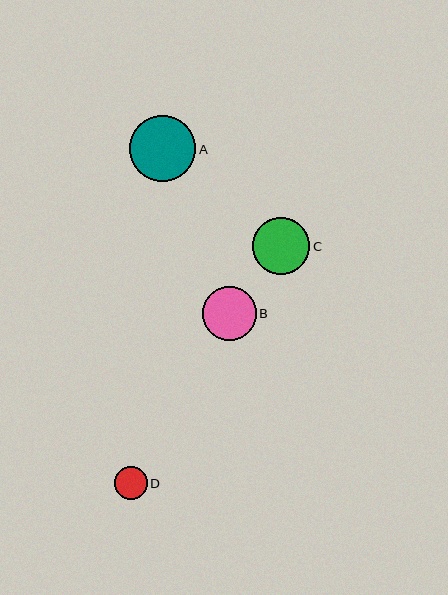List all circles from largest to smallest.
From largest to smallest: A, C, B, D.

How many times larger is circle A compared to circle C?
Circle A is approximately 1.2 times the size of circle C.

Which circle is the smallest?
Circle D is the smallest with a size of approximately 33 pixels.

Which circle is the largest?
Circle A is the largest with a size of approximately 66 pixels.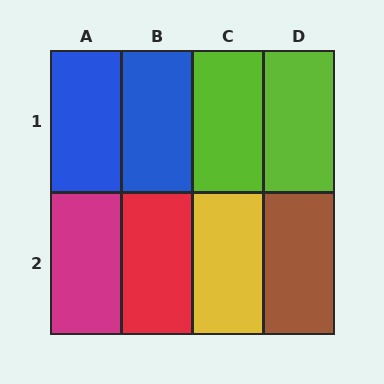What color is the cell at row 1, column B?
Blue.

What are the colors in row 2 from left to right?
Magenta, red, yellow, brown.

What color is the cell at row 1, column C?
Lime.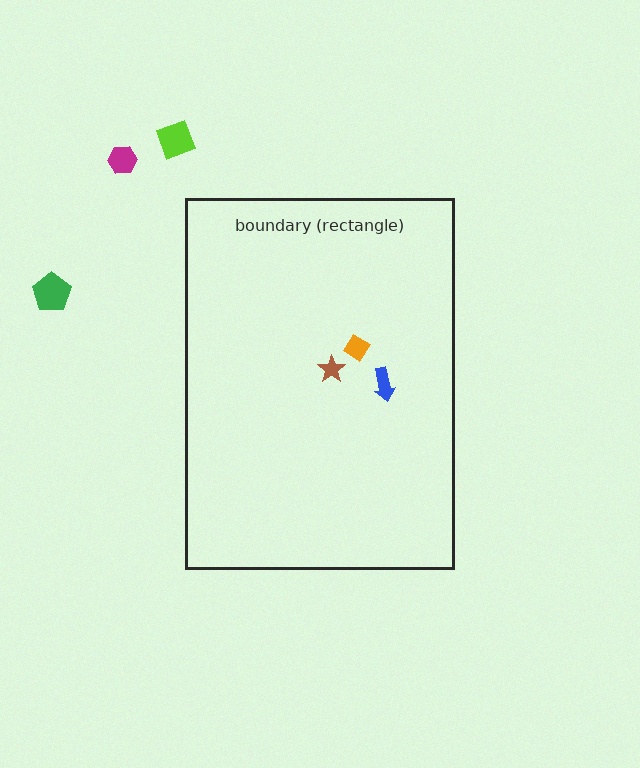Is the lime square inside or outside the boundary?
Outside.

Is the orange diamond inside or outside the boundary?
Inside.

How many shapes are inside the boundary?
3 inside, 3 outside.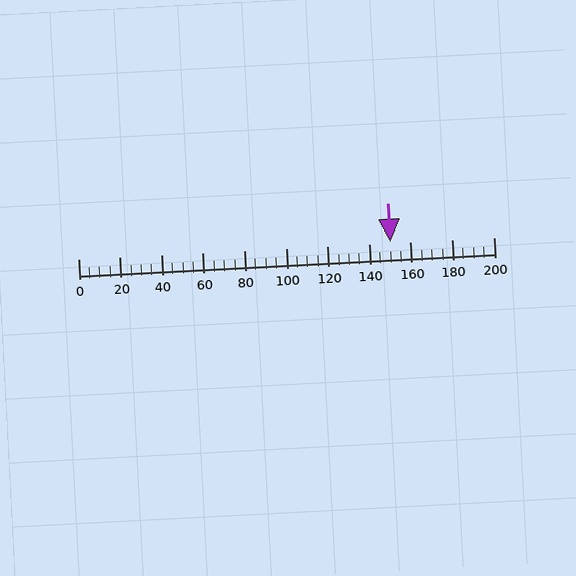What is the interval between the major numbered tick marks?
The major tick marks are spaced 20 units apart.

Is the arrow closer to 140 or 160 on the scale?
The arrow is closer to 160.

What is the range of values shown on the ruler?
The ruler shows values from 0 to 200.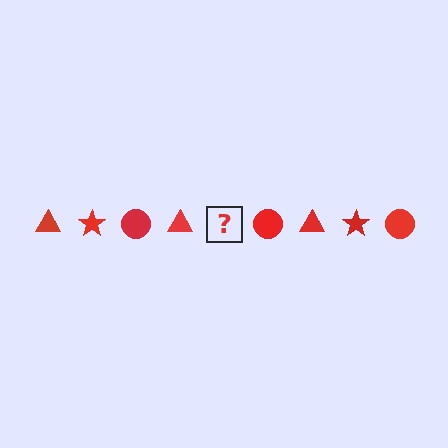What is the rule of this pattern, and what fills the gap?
The rule is that the pattern cycles through triangle, star, circle shapes in red. The gap should be filled with a red star.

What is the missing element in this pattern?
The missing element is a red star.